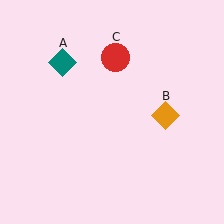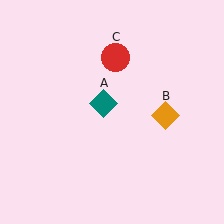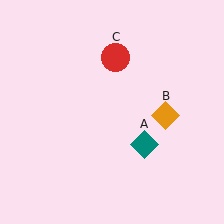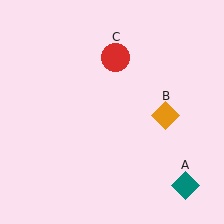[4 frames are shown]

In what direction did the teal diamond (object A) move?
The teal diamond (object A) moved down and to the right.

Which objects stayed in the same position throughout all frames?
Orange diamond (object B) and red circle (object C) remained stationary.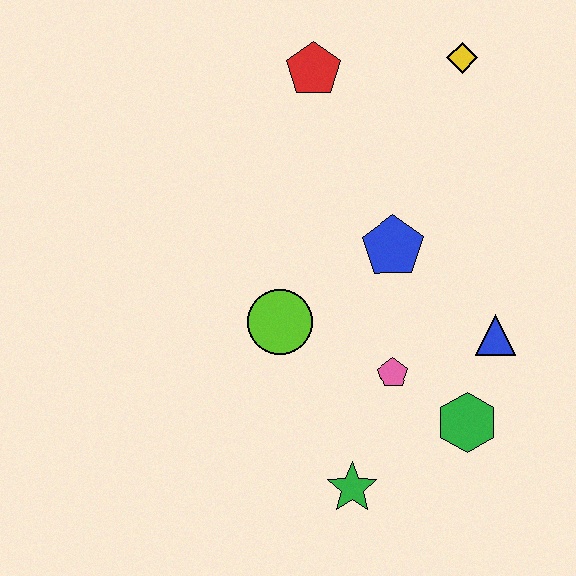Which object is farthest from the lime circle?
The yellow diamond is farthest from the lime circle.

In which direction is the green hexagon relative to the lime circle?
The green hexagon is to the right of the lime circle.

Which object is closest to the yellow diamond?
The red pentagon is closest to the yellow diamond.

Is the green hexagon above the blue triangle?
No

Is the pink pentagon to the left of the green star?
No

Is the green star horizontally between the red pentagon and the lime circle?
No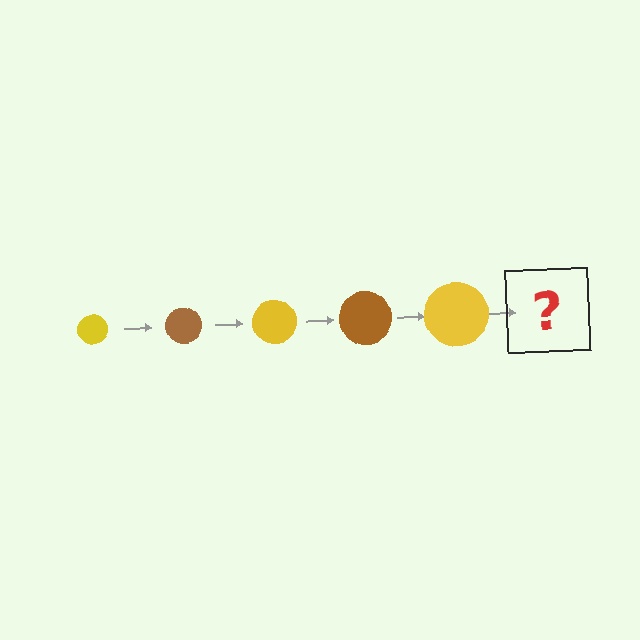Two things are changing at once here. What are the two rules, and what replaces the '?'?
The two rules are that the circle grows larger each step and the color cycles through yellow and brown. The '?' should be a brown circle, larger than the previous one.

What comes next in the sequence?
The next element should be a brown circle, larger than the previous one.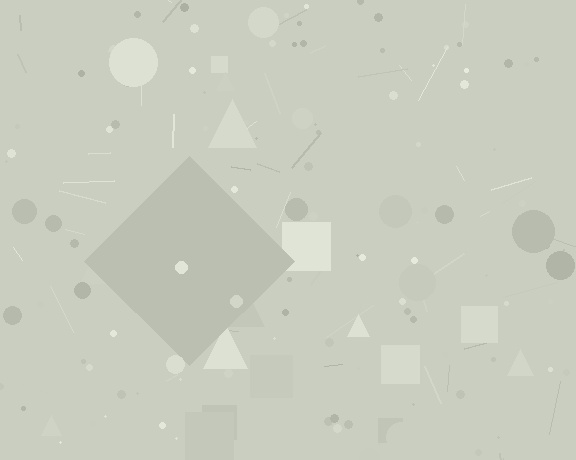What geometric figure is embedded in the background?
A diamond is embedded in the background.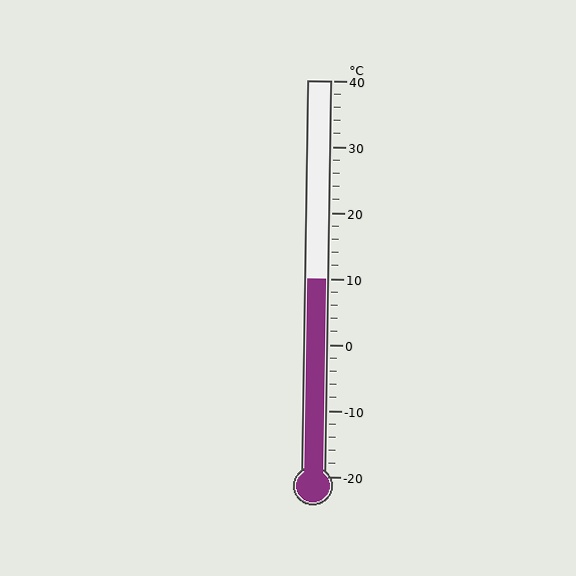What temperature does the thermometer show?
The thermometer shows approximately 10°C.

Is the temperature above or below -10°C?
The temperature is above -10°C.